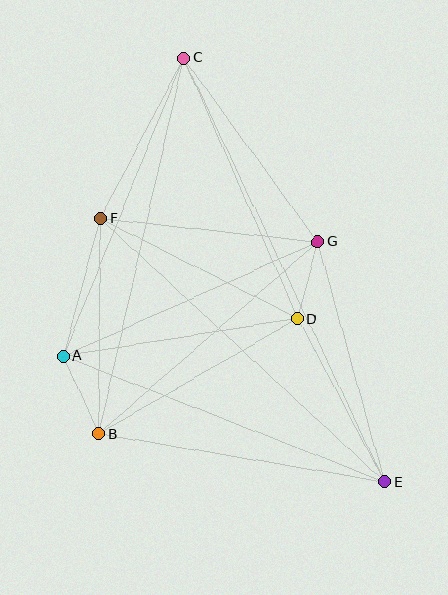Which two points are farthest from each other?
Points C and E are farthest from each other.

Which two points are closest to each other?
Points D and G are closest to each other.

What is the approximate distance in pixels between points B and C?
The distance between B and C is approximately 385 pixels.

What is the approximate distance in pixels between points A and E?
The distance between A and E is approximately 346 pixels.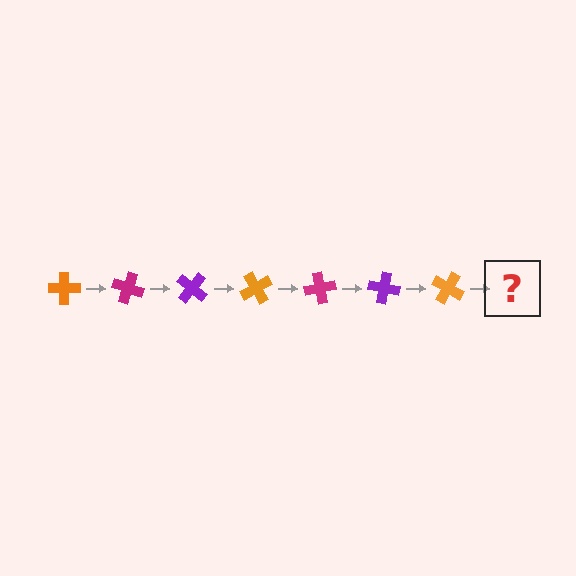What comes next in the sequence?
The next element should be a magenta cross, rotated 140 degrees from the start.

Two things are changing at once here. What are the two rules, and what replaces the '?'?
The two rules are that it rotates 20 degrees each step and the color cycles through orange, magenta, and purple. The '?' should be a magenta cross, rotated 140 degrees from the start.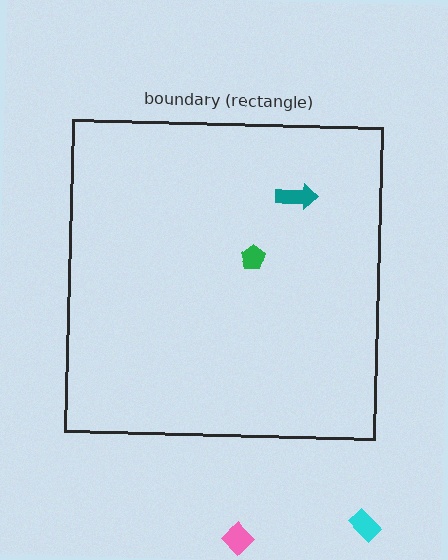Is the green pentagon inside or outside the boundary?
Inside.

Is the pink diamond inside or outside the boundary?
Outside.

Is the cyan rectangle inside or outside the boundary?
Outside.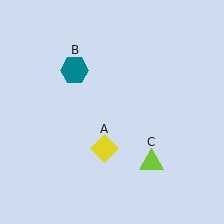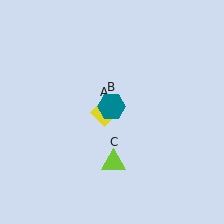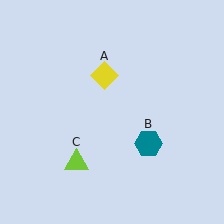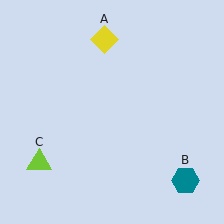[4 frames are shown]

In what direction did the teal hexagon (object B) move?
The teal hexagon (object B) moved down and to the right.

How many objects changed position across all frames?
3 objects changed position: yellow diamond (object A), teal hexagon (object B), lime triangle (object C).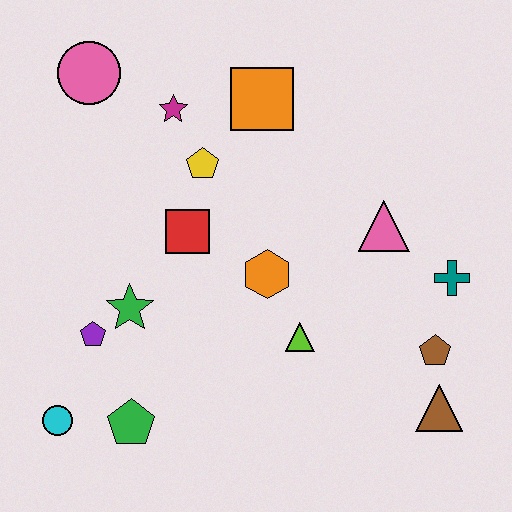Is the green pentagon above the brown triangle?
No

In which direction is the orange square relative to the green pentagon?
The orange square is above the green pentagon.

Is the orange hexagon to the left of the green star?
No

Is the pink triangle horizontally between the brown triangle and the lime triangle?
Yes